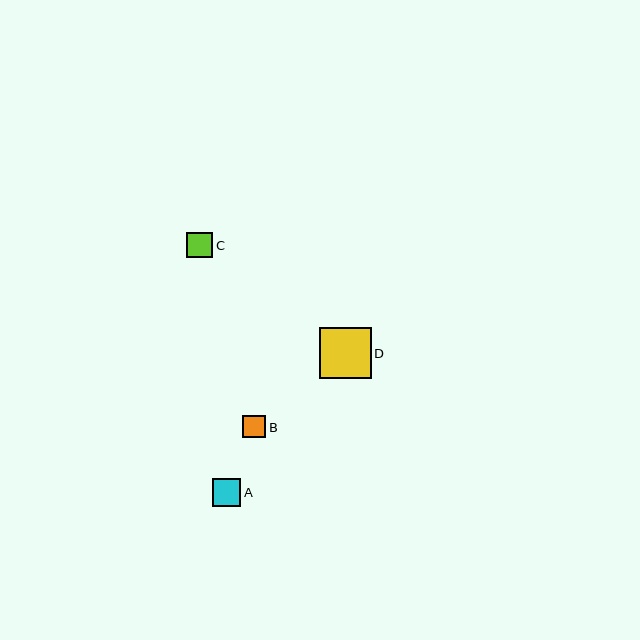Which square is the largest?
Square D is the largest with a size of approximately 51 pixels.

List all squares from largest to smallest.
From largest to smallest: D, A, C, B.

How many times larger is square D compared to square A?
Square D is approximately 1.9 times the size of square A.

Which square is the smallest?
Square B is the smallest with a size of approximately 23 pixels.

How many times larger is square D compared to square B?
Square D is approximately 2.2 times the size of square B.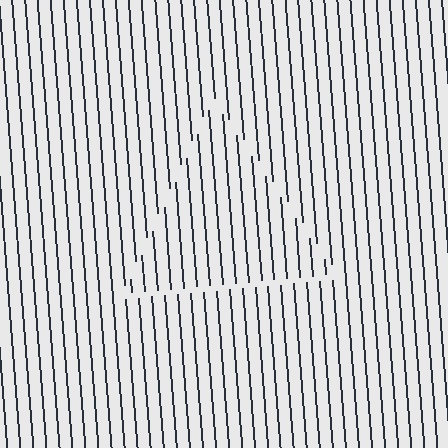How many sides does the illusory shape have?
3 sides — the line-ends trace a triangle.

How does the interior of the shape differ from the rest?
The interior of the shape contains the same grating, shifted by half a period — the contour is defined by the phase discontinuity where line-ends from the inner and outer gratings abut.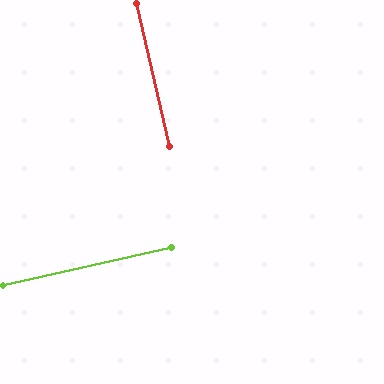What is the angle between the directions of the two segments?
Approximately 90 degrees.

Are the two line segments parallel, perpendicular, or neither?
Perpendicular — they meet at approximately 90°.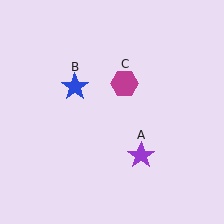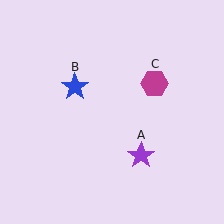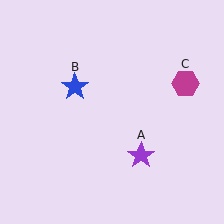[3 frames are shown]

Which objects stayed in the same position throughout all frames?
Purple star (object A) and blue star (object B) remained stationary.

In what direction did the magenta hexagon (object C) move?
The magenta hexagon (object C) moved right.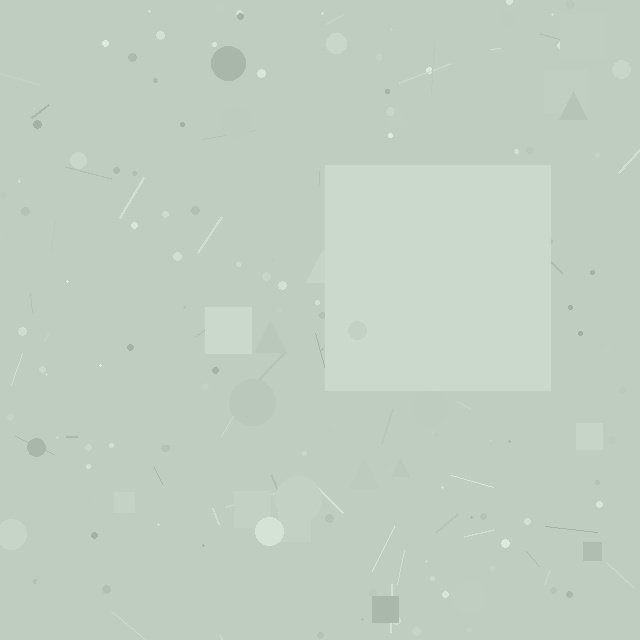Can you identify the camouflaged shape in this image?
The camouflaged shape is a square.